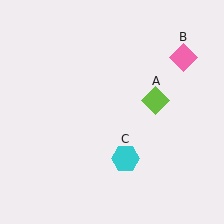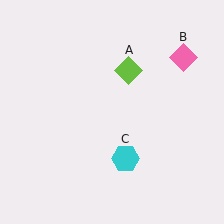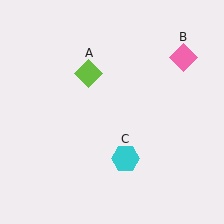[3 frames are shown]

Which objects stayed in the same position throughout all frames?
Pink diamond (object B) and cyan hexagon (object C) remained stationary.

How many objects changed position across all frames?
1 object changed position: lime diamond (object A).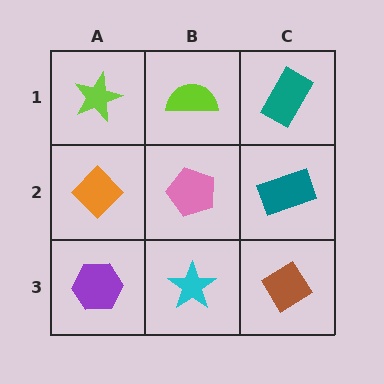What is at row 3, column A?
A purple hexagon.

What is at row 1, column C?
A teal rectangle.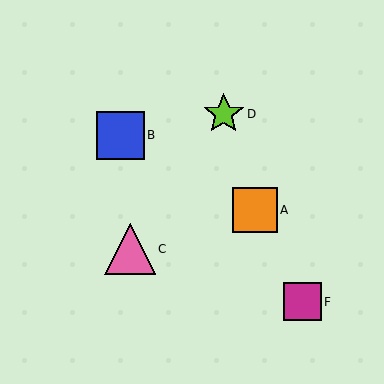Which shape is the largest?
The pink triangle (labeled C) is the largest.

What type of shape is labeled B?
Shape B is a blue square.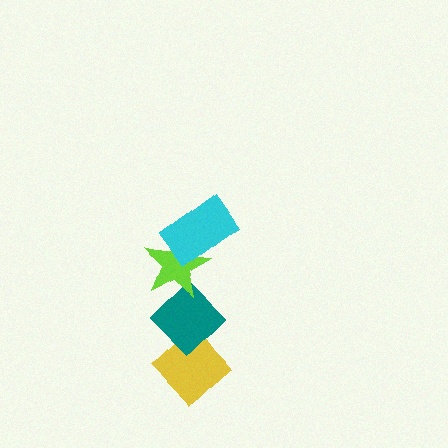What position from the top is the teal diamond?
The teal diamond is 3rd from the top.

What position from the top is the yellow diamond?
The yellow diamond is 4th from the top.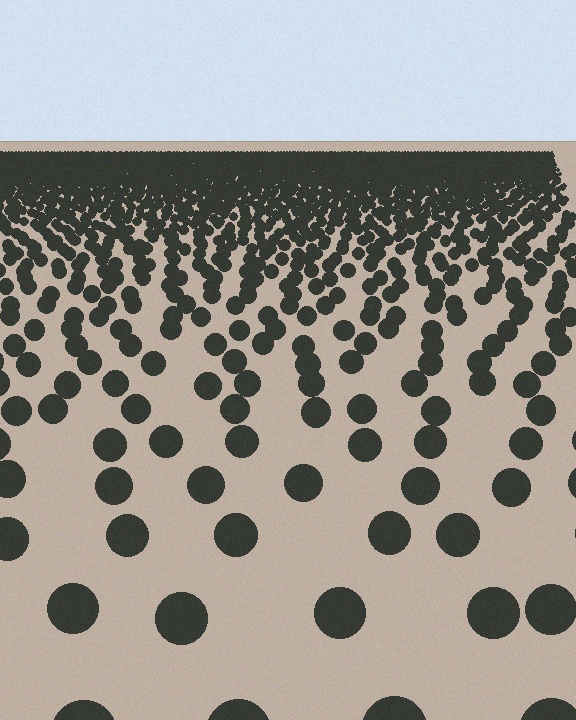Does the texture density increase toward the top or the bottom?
Density increases toward the top.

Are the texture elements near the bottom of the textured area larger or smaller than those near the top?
Larger. Near the bottom, elements are closer to the viewer and appear at a bigger on-screen size.